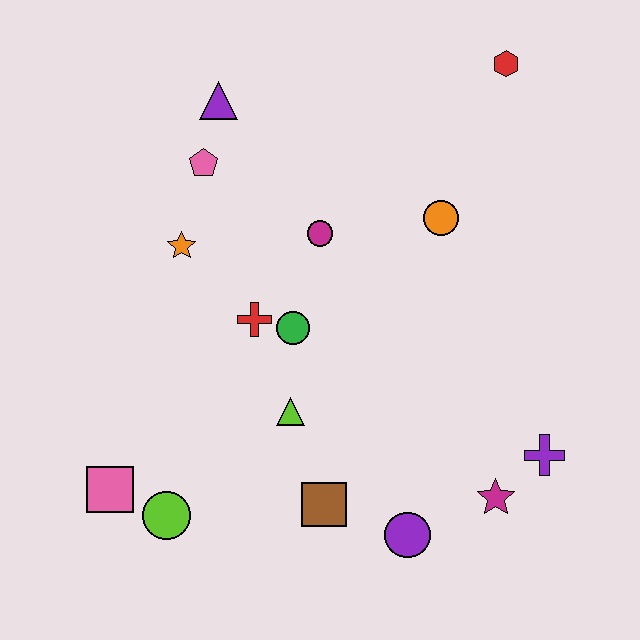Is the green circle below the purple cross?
No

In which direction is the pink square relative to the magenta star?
The pink square is to the left of the magenta star.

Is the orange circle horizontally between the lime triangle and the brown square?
No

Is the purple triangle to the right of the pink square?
Yes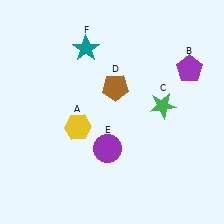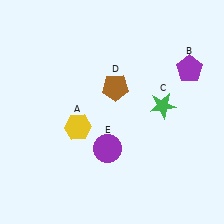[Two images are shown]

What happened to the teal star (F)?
The teal star (F) was removed in Image 2. It was in the top-left area of Image 1.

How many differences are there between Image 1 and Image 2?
There is 1 difference between the two images.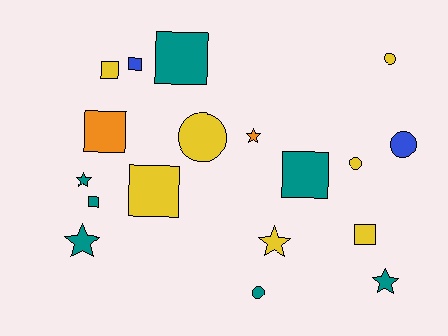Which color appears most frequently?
Yellow, with 7 objects.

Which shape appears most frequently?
Square, with 8 objects.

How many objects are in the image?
There are 18 objects.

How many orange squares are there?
There is 1 orange square.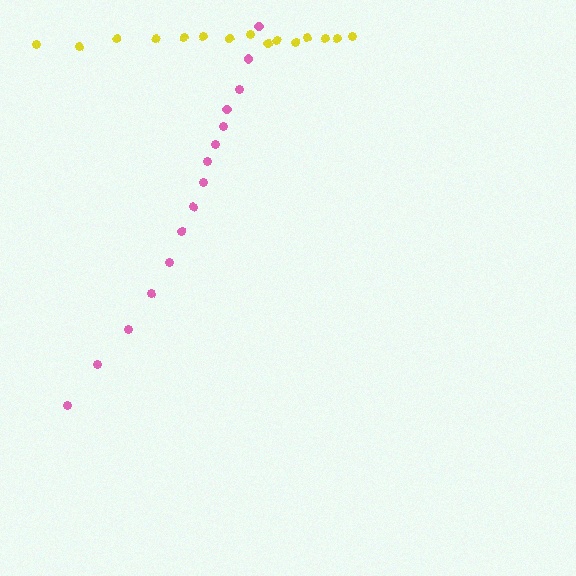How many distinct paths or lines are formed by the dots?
There are 2 distinct paths.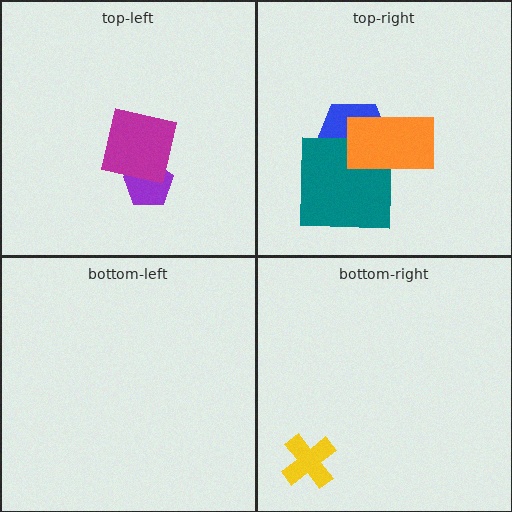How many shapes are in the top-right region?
3.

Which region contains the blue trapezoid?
The top-right region.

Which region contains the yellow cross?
The bottom-right region.